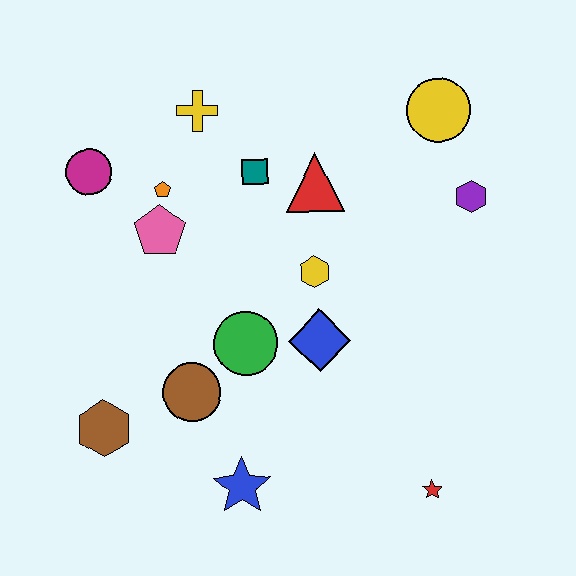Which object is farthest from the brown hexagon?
The yellow circle is farthest from the brown hexagon.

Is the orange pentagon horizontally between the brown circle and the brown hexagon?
Yes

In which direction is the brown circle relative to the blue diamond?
The brown circle is to the left of the blue diamond.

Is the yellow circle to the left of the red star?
No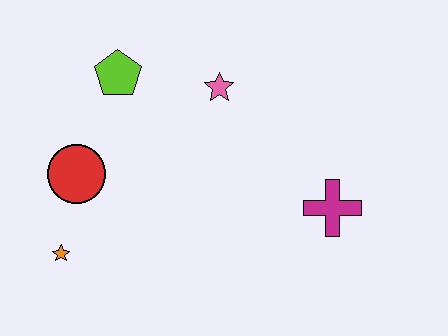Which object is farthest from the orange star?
The magenta cross is farthest from the orange star.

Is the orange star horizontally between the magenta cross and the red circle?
No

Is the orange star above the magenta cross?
No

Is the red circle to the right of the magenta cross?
No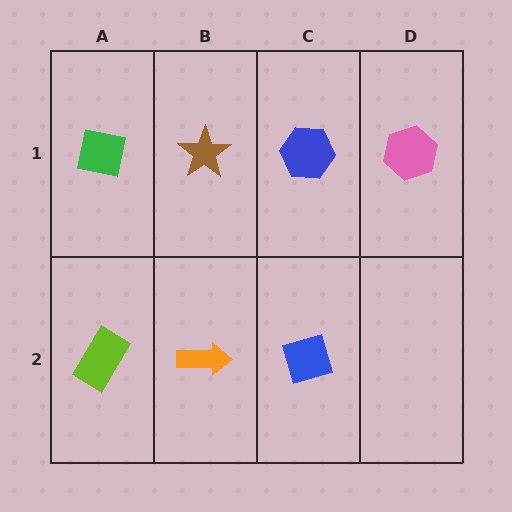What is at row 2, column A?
A lime rectangle.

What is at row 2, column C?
A blue diamond.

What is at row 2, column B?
An orange arrow.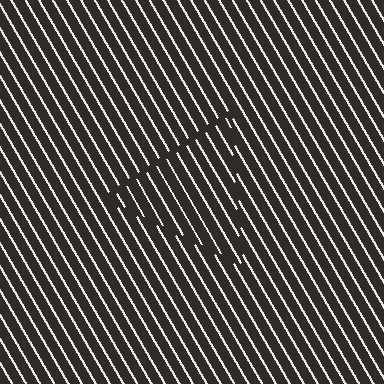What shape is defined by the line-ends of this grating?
An illusory triangle. The interior of the shape contains the same grating, shifted by half a period — the contour is defined by the phase discontinuity where line-ends from the inner and outer gratings abut.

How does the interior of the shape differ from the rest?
The interior of the shape contains the same grating, shifted by half a period — the contour is defined by the phase discontinuity where line-ends from the inner and outer gratings abut.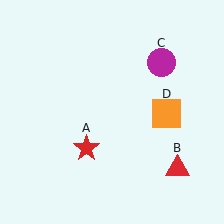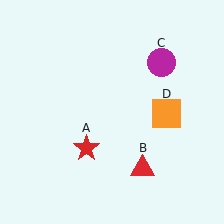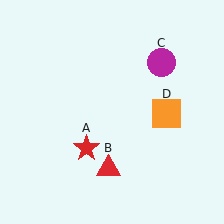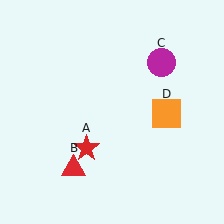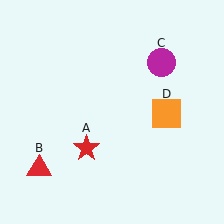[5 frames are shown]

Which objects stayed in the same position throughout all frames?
Red star (object A) and magenta circle (object C) and orange square (object D) remained stationary.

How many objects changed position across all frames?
1 object changed position: red triangle (object B).